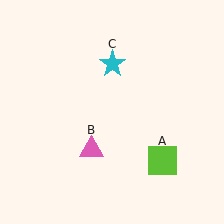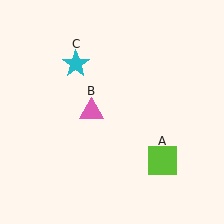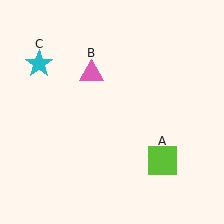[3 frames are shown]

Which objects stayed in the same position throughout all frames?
Lime square (object A) remained stationary.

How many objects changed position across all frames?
2 objects changed position: pink triangle (object B), cyan star (object C).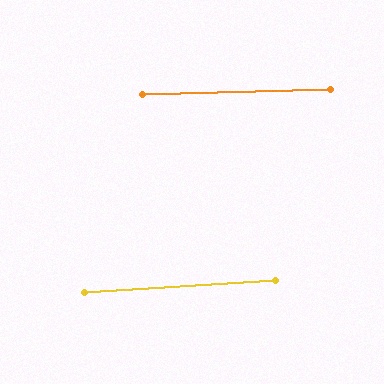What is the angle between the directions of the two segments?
Approximately 2 degrees.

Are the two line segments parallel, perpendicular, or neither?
Parallel — their directions differ by only 2.0°.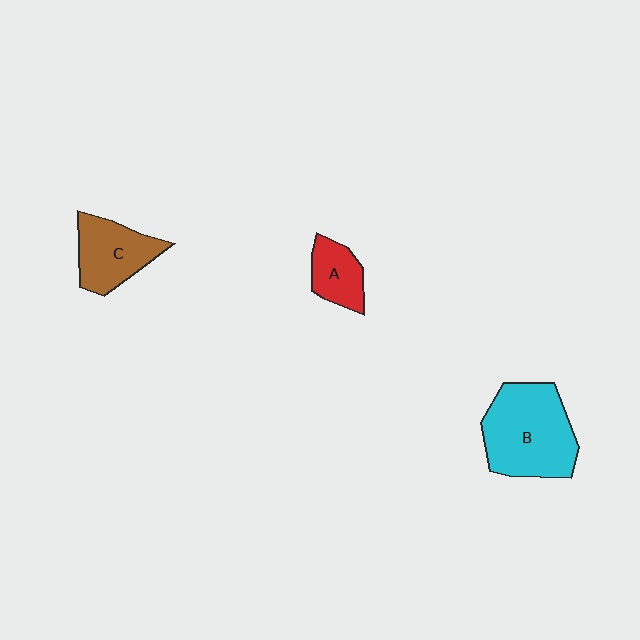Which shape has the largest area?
Shape B (cyan).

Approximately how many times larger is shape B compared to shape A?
Approximately 2.5 times.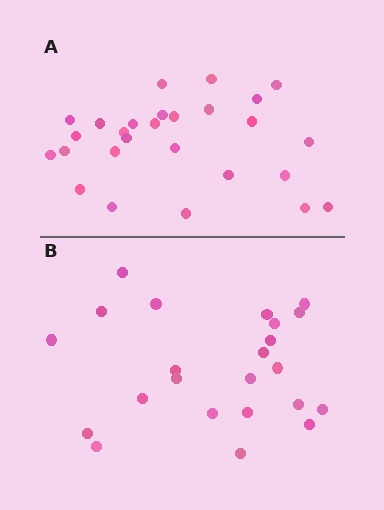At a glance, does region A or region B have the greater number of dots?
Region A (the top region) has more dots.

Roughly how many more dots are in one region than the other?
Region A has about 4 more dots than region B.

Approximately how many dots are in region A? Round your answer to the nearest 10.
About 30 dots. (The exact count is 27, which rounds to 30.)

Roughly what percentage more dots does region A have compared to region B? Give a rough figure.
About 15% more.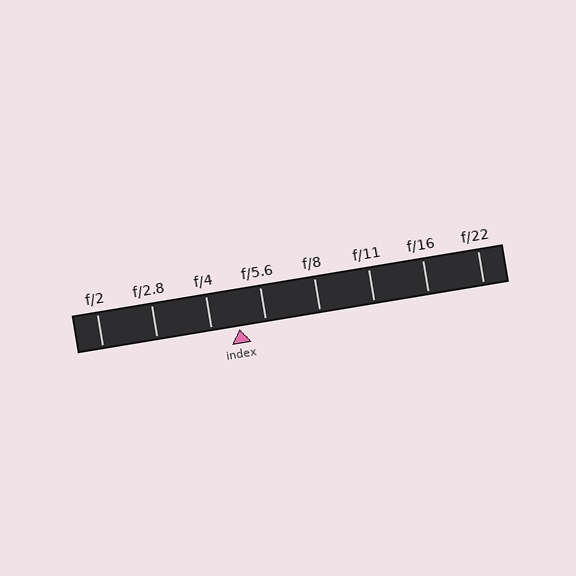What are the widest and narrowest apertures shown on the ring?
The widest aperture shown is f/2 and the narrowest is f/22.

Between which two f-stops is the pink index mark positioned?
The index mark is between f/4 and f/5.6.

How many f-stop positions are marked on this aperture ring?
There are 8 f-stop positions marked.